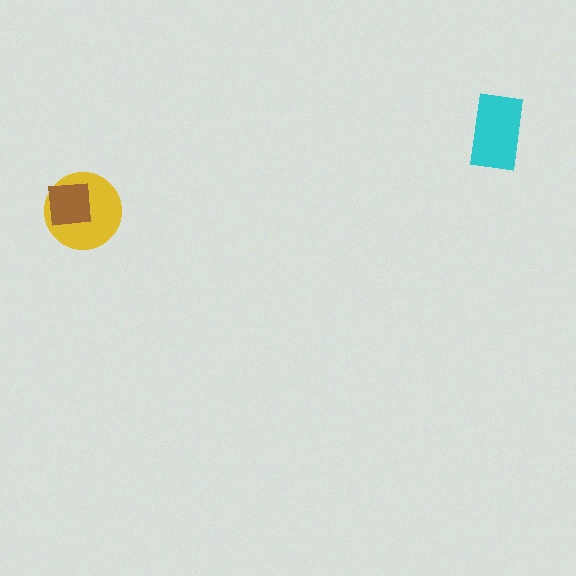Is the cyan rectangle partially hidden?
No, no other shape covers it.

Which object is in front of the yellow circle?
The brown square is in front of the yellow circle.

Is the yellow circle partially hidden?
Yes, it is partially covered by another shape.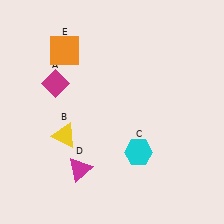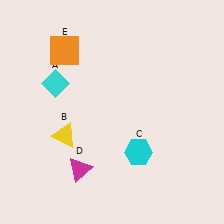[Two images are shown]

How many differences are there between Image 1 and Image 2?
There is 1 difference between the two images.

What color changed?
The diamond (A) changed from magenta in Image 1 to cyan in Image 2.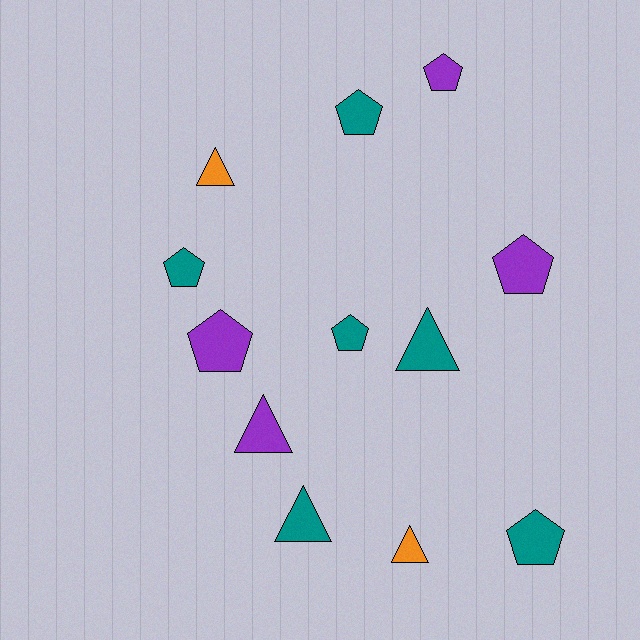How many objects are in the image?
There are 12 objects.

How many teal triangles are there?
There are 2 teal triangles.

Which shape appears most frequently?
Pentagon, with 7 objects.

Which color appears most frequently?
Teal, with 6 objects.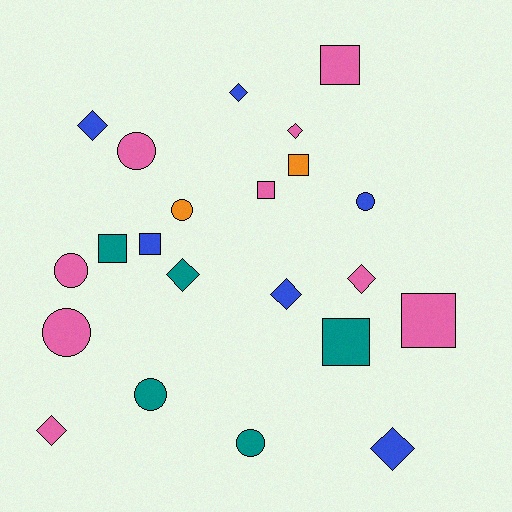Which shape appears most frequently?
Diamond, with 8 objects.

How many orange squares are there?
There is 1 orange square.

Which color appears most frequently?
Pink, with 9 objects.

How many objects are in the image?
There are 22 objects.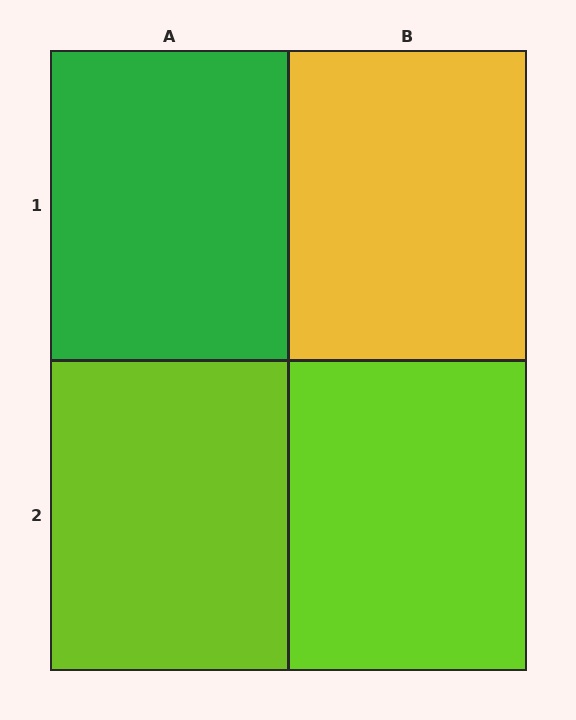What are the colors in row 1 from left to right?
Green, yellow.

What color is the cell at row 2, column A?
Lime.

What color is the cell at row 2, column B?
Lime.